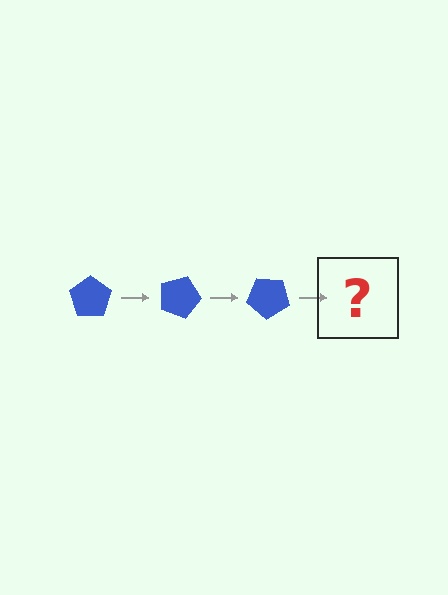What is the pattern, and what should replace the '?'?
The pattern is that the pentagon rotates 20 degrees each step. The '?' should be a blue pentagon rotated 60 degrees.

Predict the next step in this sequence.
The next step is a blue pentagon rotated 60 degrees.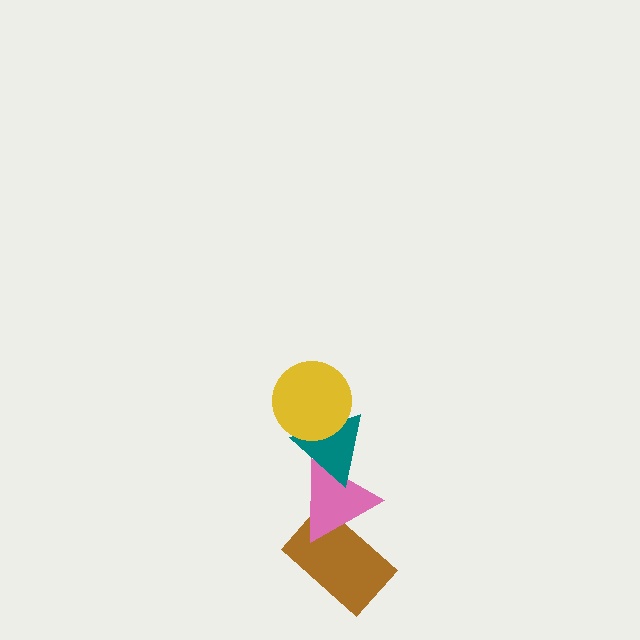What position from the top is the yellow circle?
The yellow circle is 1st from the top.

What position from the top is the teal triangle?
The teal triangle is 2nd from the top.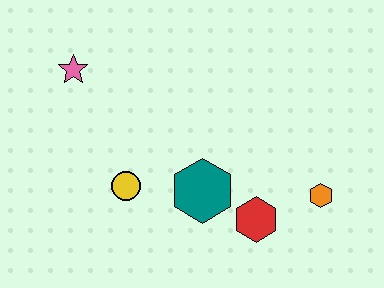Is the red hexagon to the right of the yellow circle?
Yes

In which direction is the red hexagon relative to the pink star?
The red hexagon is to the right of the pink star.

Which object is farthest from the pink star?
The orange hexagon is farthest from the pink star.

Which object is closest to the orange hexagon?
The red hexagon is closest to the orange hexagon.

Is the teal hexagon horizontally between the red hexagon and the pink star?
Yes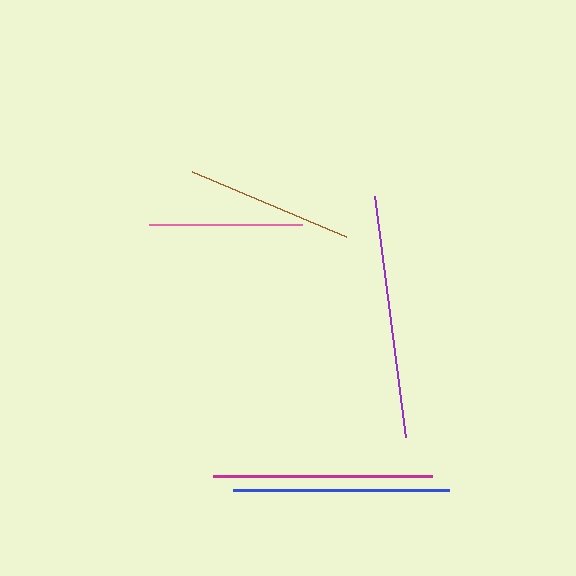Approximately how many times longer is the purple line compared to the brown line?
The purple line is approximately 1.5 times the length of the brown line.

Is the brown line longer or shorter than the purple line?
The purple line is longer than the brown line.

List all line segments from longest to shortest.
From longest to shortest: purple, magenta, blue, brown, pink.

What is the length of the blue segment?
The blue segment is approximately 215 pixels long.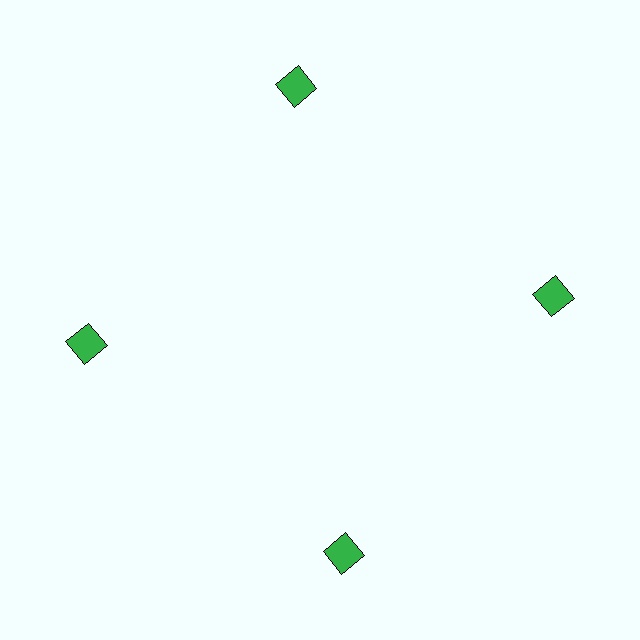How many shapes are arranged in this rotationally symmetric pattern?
There are 4 shapes, arranged in 4 groups of 1.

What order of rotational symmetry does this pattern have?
This pattern has 4-fold rotational symmetry.